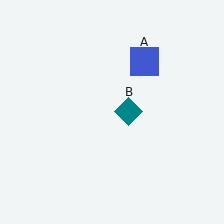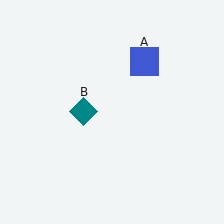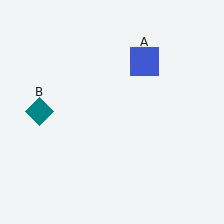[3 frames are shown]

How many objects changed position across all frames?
1 object changed position: teal diamond (object B).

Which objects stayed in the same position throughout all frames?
Blue square (object A) remained stationary.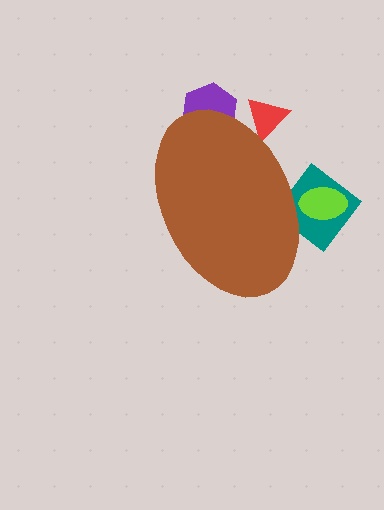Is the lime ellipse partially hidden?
Yes, the lime ellipse is partially hidden behind the brown ellipse.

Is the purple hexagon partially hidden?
Yes, the purple hexagon is partially hidden behind the brown ellipse.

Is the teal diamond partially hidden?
Yes, the teal diamond is partially hidden behind the brown ellipse.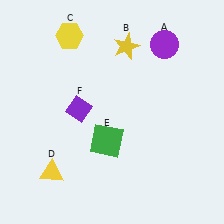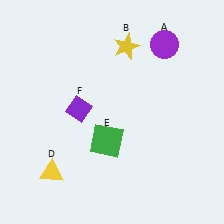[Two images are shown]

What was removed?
The yellow hexagon (C) was removed in Image 2.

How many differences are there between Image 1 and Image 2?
There is 1 difference between the two images.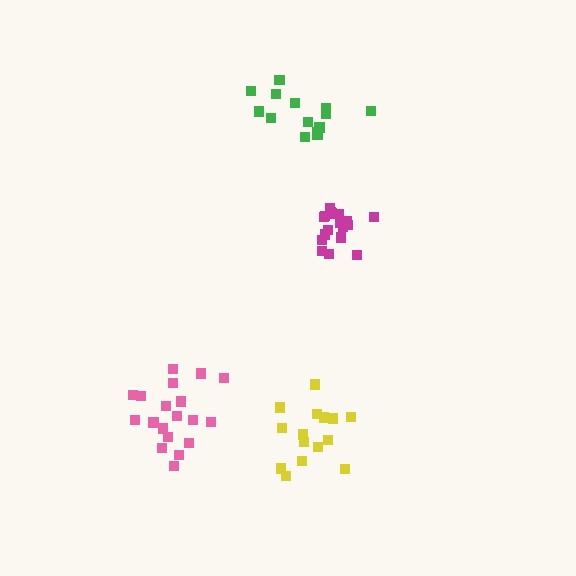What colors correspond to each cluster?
The clusters are colored: green, magenta, yellow, pink.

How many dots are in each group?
Group 1: 14 dots, Group 2: 19 dots, Group 3: 15 dots, Group 4: 19 dots (67 total).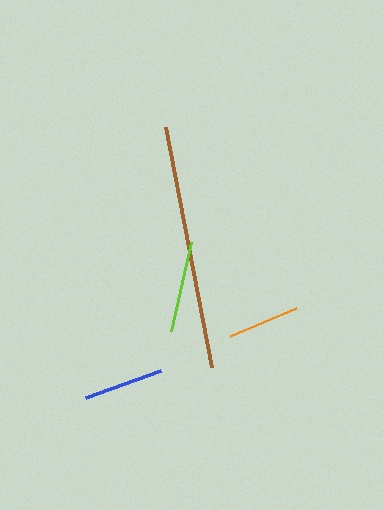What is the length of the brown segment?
The brown segment is approximately 245 pixels long.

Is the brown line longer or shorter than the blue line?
The brown line is longer than the blue line.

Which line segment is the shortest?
The orange line is the shortest at approximately 72 pixels.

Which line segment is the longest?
The brown line is the longest at approximately 245 pixels.